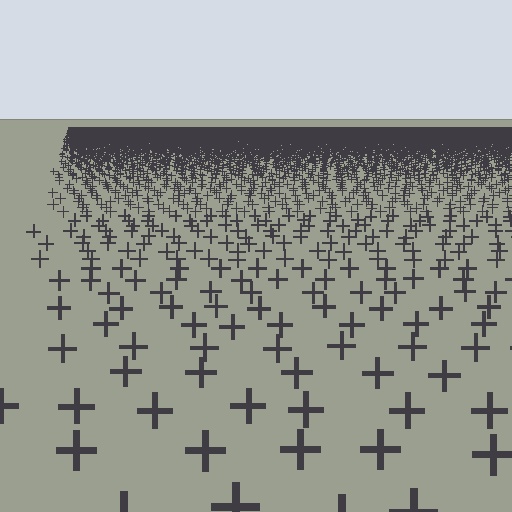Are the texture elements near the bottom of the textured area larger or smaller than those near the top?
Larger. Near the bottom, elements are closer to the viewer and appear at a bigger on-screen size.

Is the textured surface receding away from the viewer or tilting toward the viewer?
The surface is receding away from the viewer. Texture elements get smaller and denser toward the top.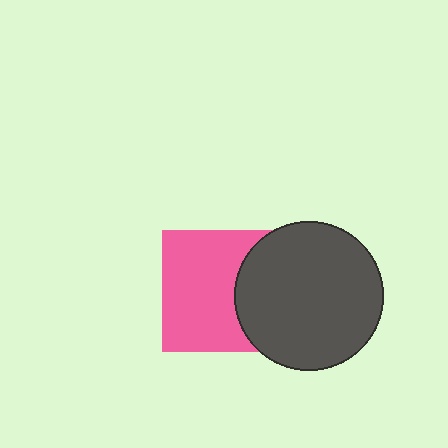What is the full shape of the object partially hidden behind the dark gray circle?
The partially hidden object is a pink square.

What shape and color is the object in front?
The object in front is a dark gray circle.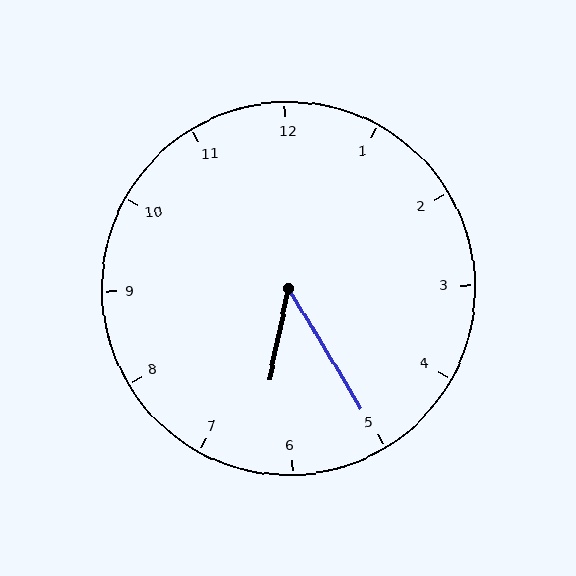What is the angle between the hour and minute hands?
Approximately 42 degrees.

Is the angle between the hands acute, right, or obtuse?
It is acute.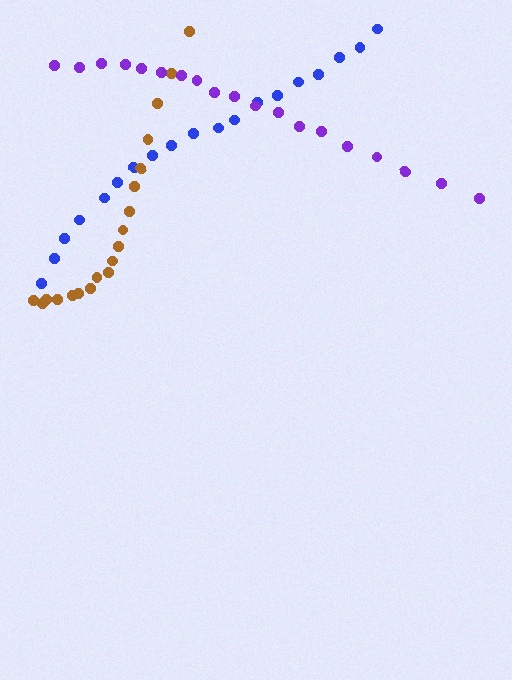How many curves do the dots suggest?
There are 3 distinct paths.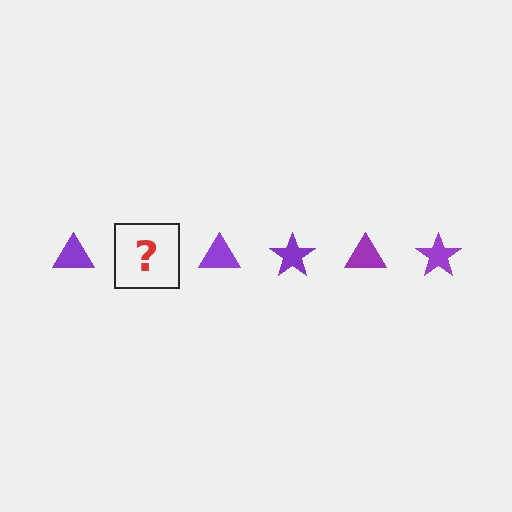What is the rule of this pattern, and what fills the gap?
The rule is that the pattern cycles through triangle, star shapes in purple. The gap should be filled with a purple star.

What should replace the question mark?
The question mark should be replaced with a purple star.